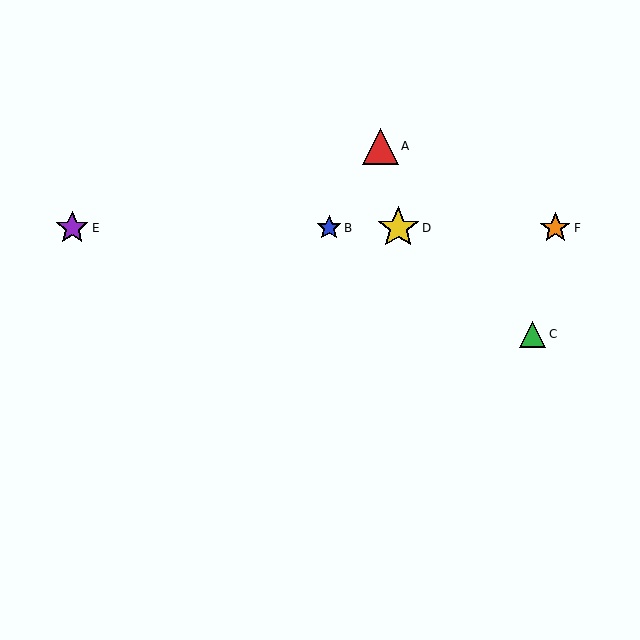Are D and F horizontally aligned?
Yes, both are at y≈228.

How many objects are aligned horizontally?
4 objects (B, D, E, F) are aligned horizontally.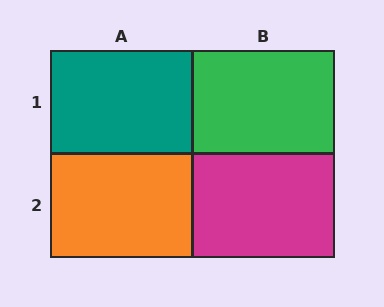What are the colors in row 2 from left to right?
Orange, magenta.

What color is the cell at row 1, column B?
Green.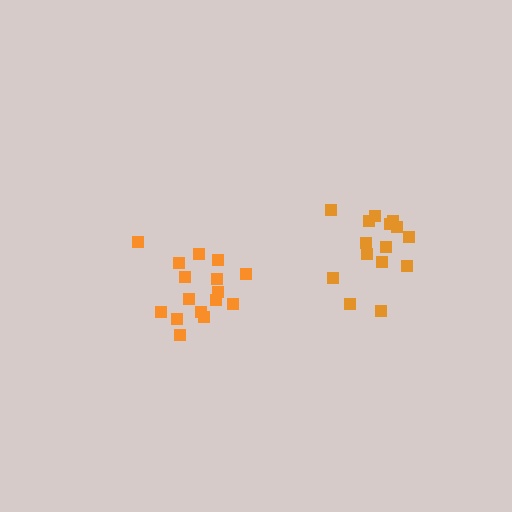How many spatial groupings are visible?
There are 2 spatial groupings.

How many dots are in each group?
Group 1: 16 dots, Group 2: 15 dots (31 total).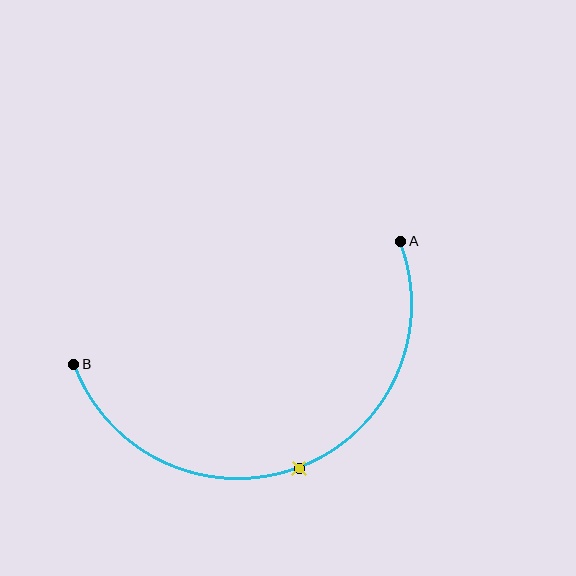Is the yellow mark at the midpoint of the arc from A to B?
Yes. The yellow mark lies on the arc at equal arc-length from both A and B — it is the arc midpoint.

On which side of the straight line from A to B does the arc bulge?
The arc bulges below the straight line connecting A and B.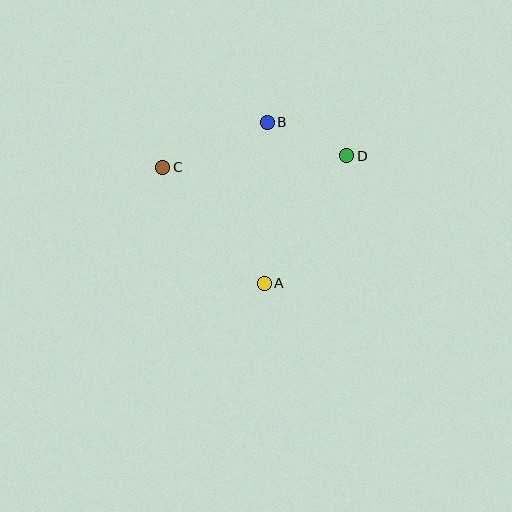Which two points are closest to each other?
Points B and D are closest to each other.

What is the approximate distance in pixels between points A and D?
The distance between A and D is approximately 152 pixels.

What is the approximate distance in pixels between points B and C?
The distance between B and C is approximately 114 pixels.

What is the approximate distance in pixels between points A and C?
The distance between A and C is approximately 154 pixels.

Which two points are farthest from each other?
Points C and D are farthest from each other.